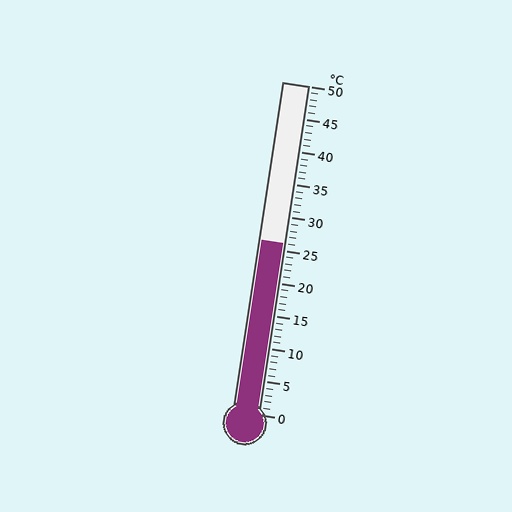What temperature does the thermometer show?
The thermometer shows approximately 26°C.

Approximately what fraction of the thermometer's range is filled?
The thermometer is filled to approximately 50% of its range.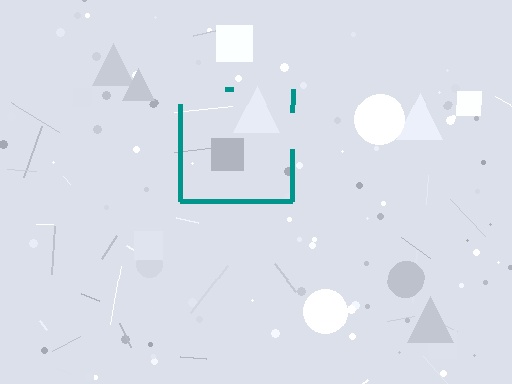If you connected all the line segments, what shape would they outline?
They would outline a square.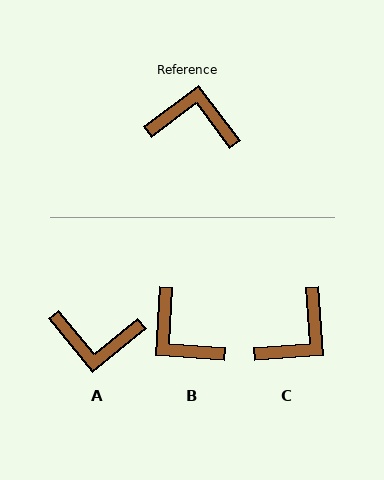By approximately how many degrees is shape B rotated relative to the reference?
Approximately 139 degrees counter-clockwise.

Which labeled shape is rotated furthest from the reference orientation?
A, about 177 degrees away.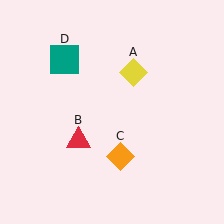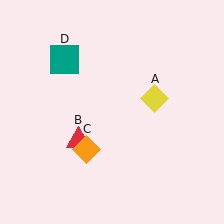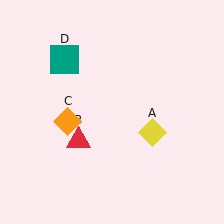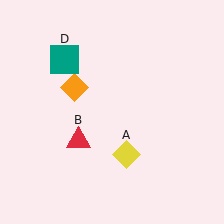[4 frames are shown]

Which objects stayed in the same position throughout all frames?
Red triangle (object B) and teal square (object D) remained stationary.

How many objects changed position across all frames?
2 objects changed position: yellow diamond (object A), orange diamond (object C).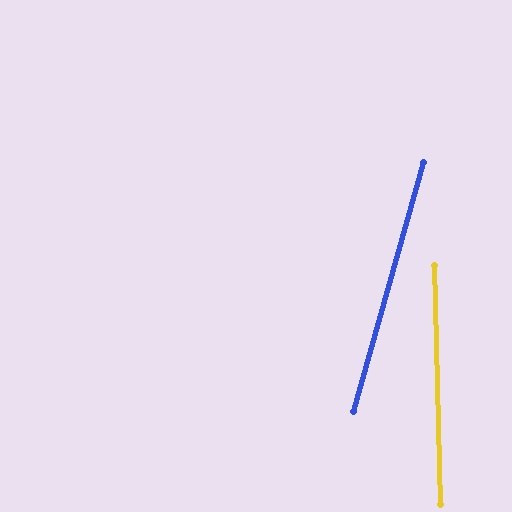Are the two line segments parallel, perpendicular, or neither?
Neither parallel nor perpendicular — they differ by about 17°.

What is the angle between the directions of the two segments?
Approximately 17 degrees.